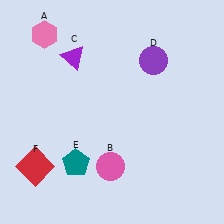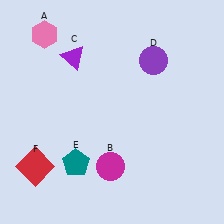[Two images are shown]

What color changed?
The circle (B) changed from pink in Image 1 to magenta in Image 2.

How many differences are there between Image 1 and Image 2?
There is 1 difference between the two images.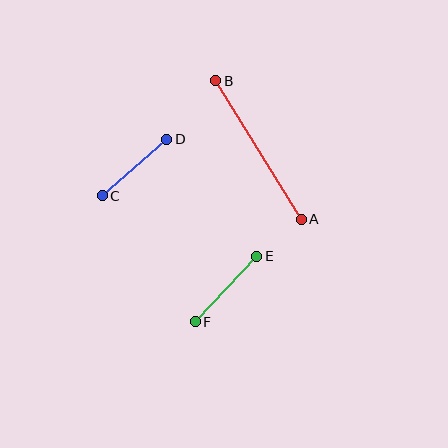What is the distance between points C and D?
The distance is approximately 86 pixels.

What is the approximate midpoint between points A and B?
The midpoint is at approximately (259, 150) pixels.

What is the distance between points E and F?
The distance is approximately 90 pixels.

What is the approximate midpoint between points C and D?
The midpoint is at approximately (135, 167) pixels.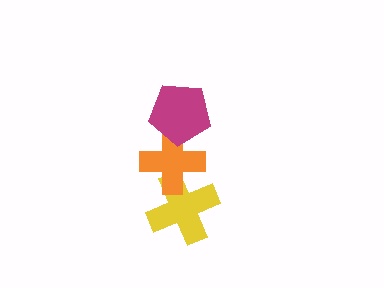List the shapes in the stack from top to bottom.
From top to bottom: the magenta pentagon, the orange cross, the yellow cross.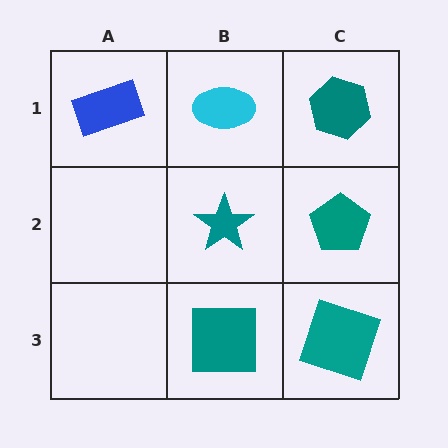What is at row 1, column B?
A cyan ellipse.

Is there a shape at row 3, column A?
No, that cell is empty.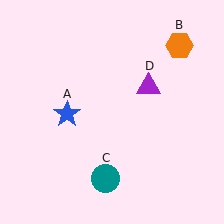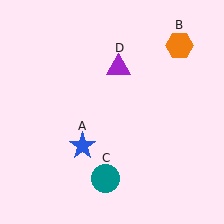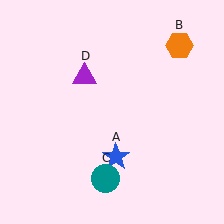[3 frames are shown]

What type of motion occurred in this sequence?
The blue star (object A), purple triangle (object D) rotated counterclockwise around the center of the scene.